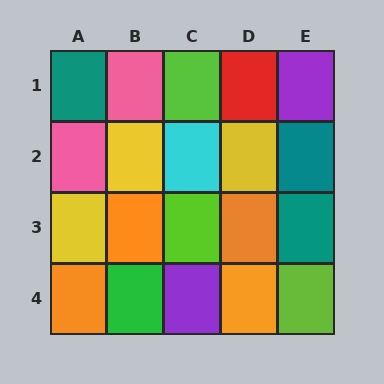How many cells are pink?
2 cells are pink.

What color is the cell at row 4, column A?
Orange.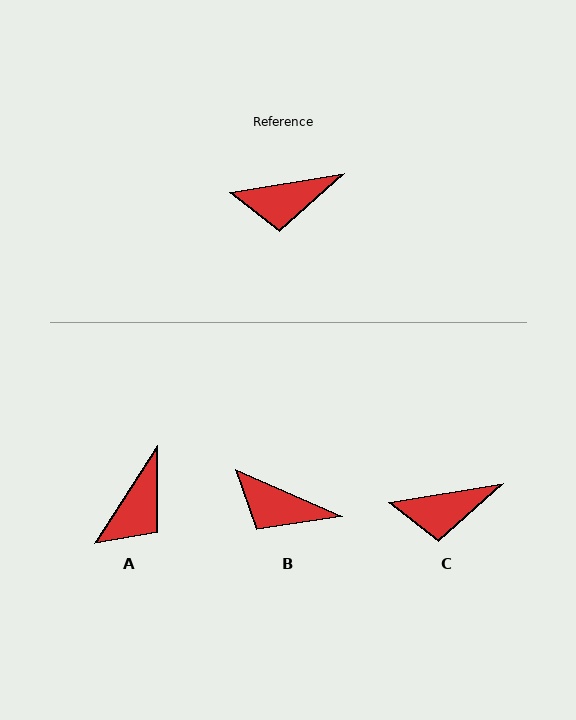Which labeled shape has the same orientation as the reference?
C.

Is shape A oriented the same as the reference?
No, it is off by about 48 degrees.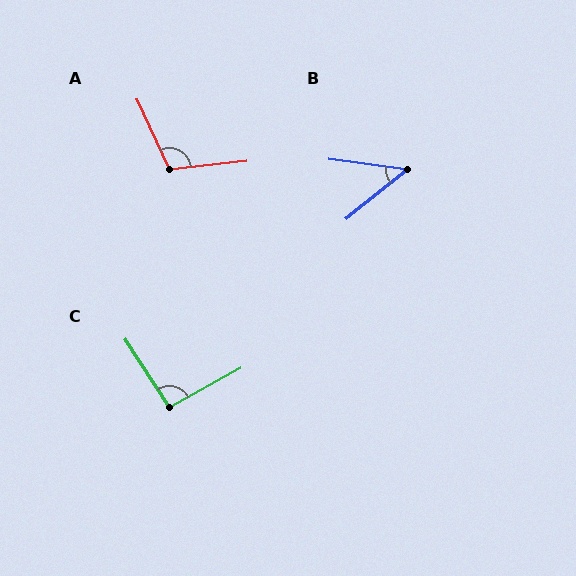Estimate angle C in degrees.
Approximately 94 degrees.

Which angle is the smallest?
B, at approximately 47 degrees.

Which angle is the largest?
A, at approximately 109 degrees.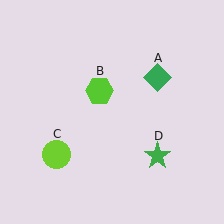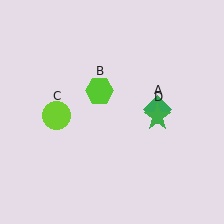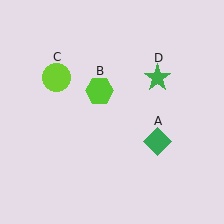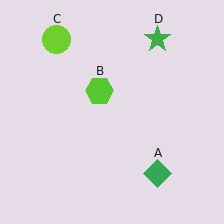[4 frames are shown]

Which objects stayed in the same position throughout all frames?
Lime hexagon (object B) remained stationary.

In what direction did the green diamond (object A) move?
The green diamond (object A) moved down.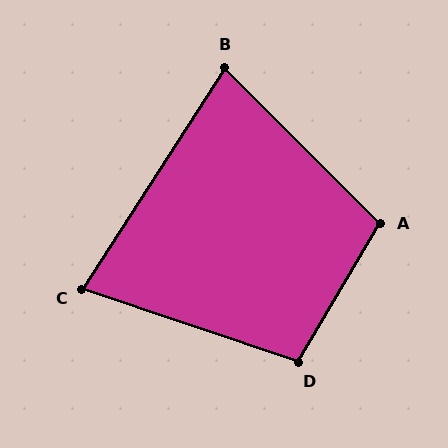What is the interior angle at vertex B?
Approximately 78 degrees (acute).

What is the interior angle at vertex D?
Approximately 102 degrees (obtuse).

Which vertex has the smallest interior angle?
C, at approximately 76 degrees.